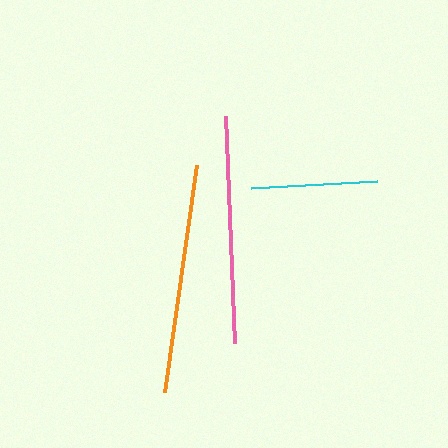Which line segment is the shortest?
The cyan line is the shortest at approximately 127 pixels.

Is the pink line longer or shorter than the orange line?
The orange line is longer than the pink line.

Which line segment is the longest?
The orange line is the longest at approximately 230 pixels.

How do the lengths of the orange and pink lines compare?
The orange and pink lines are approximately the same length.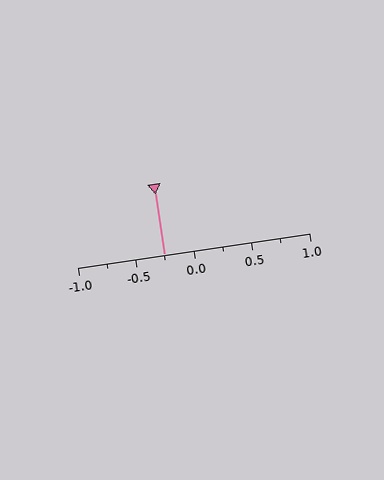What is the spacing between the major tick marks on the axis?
The major ticks are spaced 0.5 apart.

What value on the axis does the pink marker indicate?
The marker indicates approximately -0.25.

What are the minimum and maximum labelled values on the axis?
The axis runs from -1.0 to 1.0.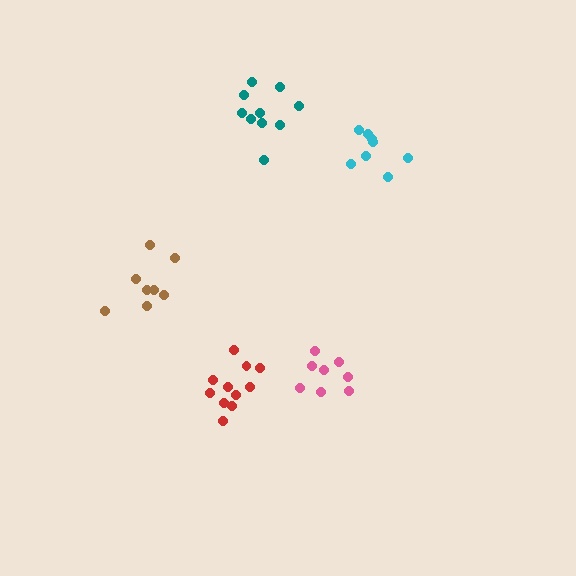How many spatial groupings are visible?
There are 5 spatial groupings.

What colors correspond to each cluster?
The clusters are colored: brown, teal, red, pink, cyan.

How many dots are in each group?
Group 1: 8 dots, Group 2: 10 dots, Group 3: 11 dots, Group 4: 9 dots, Group 5: 8 dots (46 total).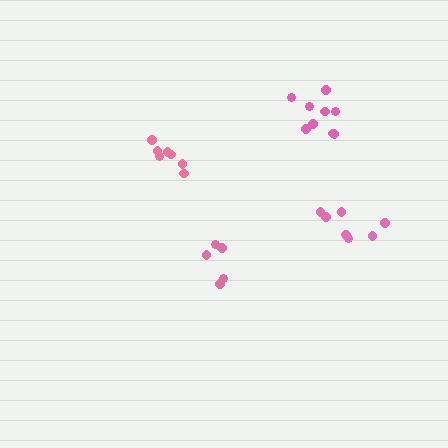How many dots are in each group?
Group 1: 7 dots, Group 2: 8 dots, Group 3: 5 dots, Group 4: 9 dots (29 total).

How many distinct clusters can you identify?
There are 4 distinct clusters.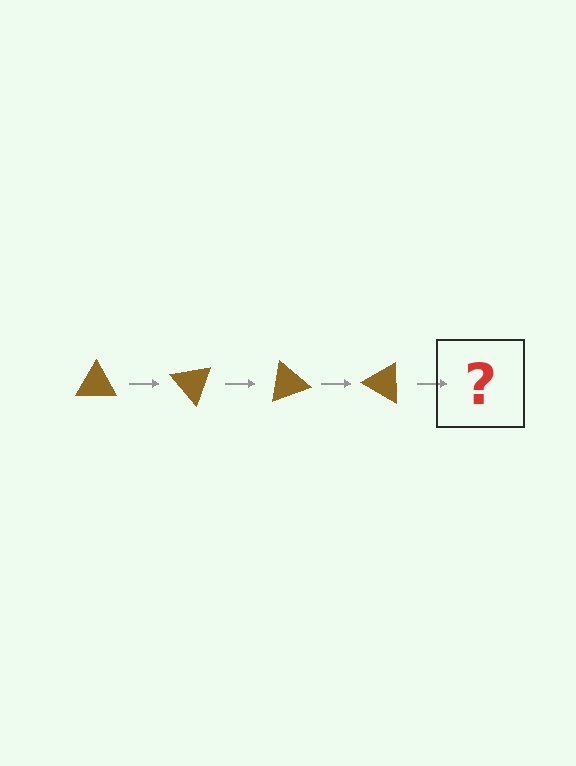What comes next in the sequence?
The next element should be a brown triangle rotated 200 degrees.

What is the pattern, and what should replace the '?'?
The pattern is that the triangle rotates 50 degrees each step. The '?' should be a brown triangle rotated 200 degrees.